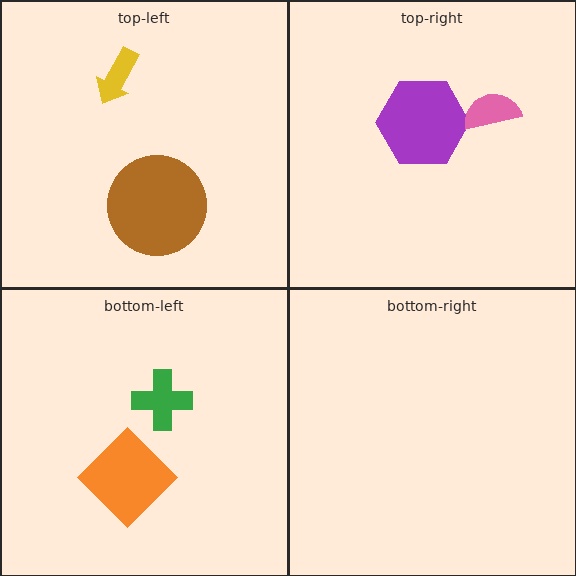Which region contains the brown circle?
The top-left region.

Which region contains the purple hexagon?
The top-right region.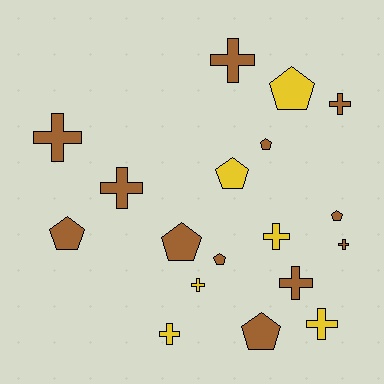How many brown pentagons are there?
There are 6 brown pentagons.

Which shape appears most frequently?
Cross, with 10 objects.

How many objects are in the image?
There are 18 objects.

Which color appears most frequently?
Brown, with 12 objects.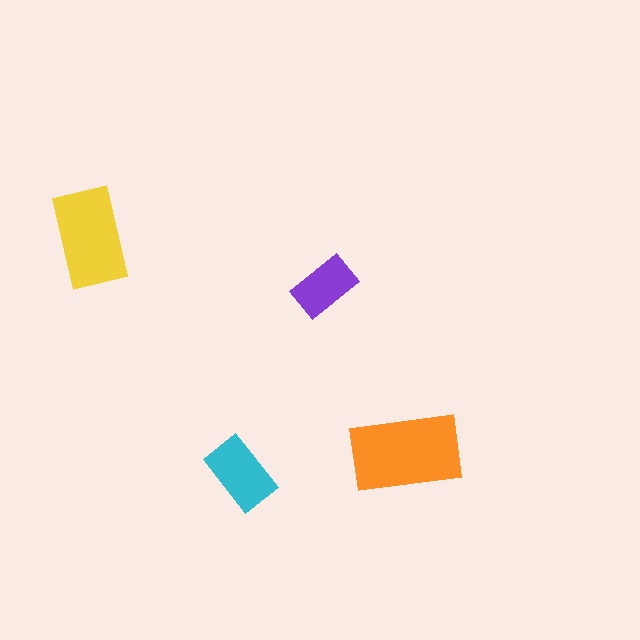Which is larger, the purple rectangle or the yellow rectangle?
The yellow one.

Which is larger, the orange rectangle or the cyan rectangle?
The orange one.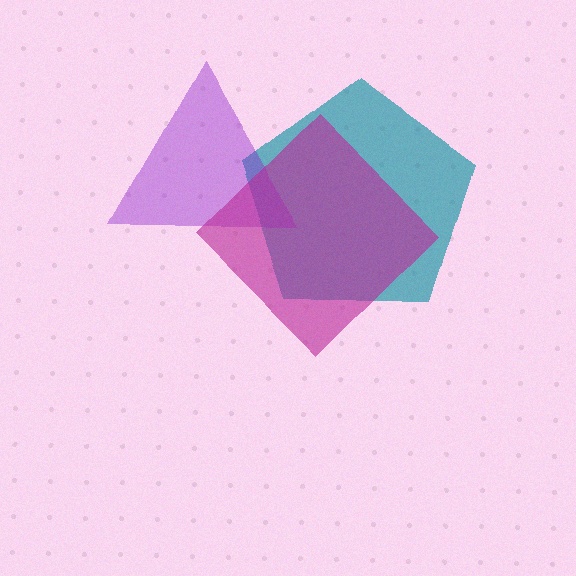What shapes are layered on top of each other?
The layered shapes are: a teal pentagon, a purple triangle, a magenta diamond.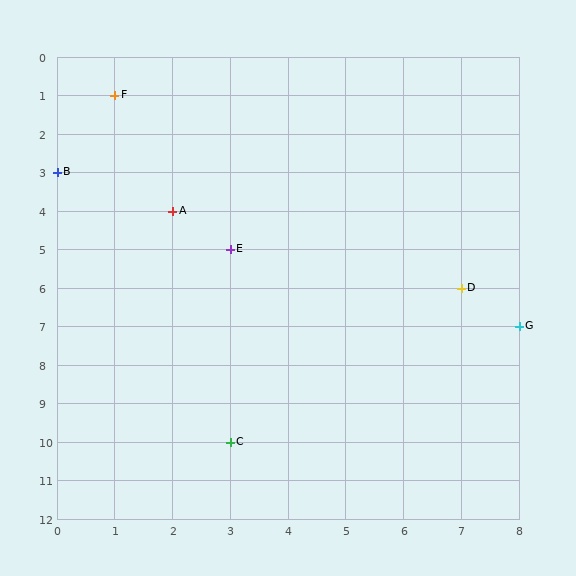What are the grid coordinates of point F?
Point F is at grid coordinates (1, 1).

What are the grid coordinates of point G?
Point G is at grid coordinates (8, 7).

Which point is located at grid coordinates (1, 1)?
Point F is at (1, 1).